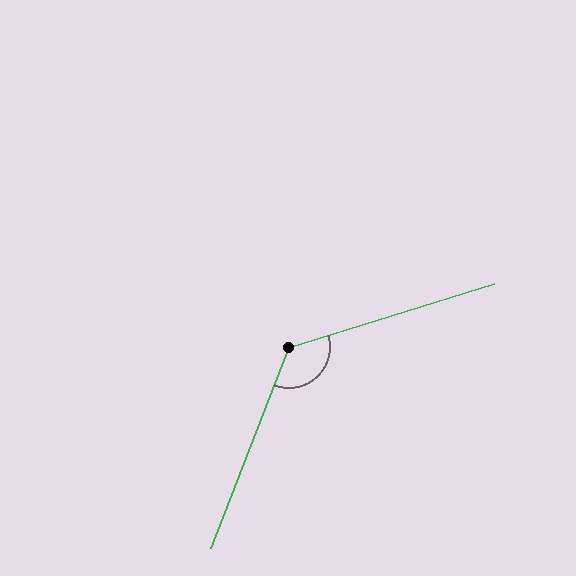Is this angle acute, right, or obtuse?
It is obtuse.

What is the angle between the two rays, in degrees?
Approximately 129 degrees.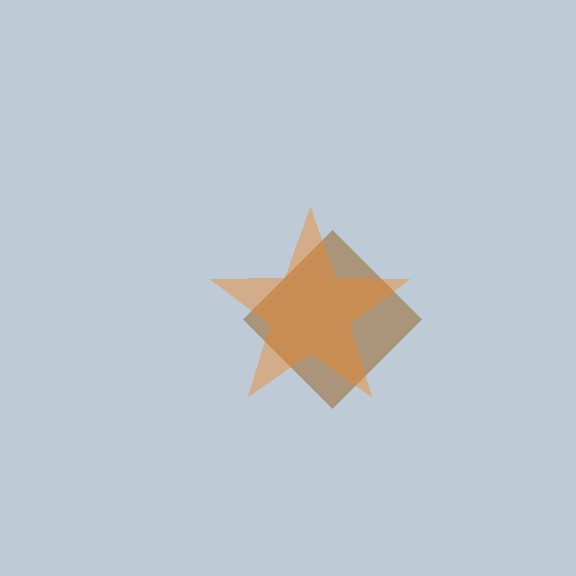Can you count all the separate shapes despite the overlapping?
Yes, there are 2 separate shapes.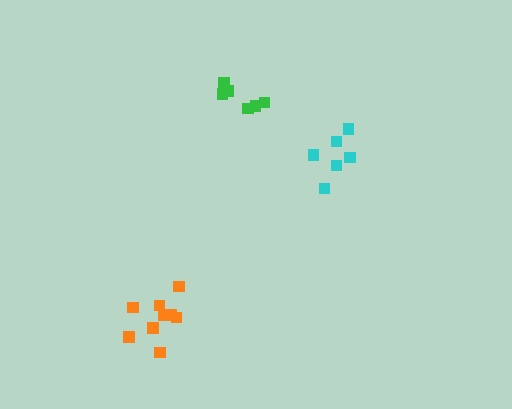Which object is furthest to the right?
The cyan cluster is rightmost.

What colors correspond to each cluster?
The clusters are colored: cyan, orange, green.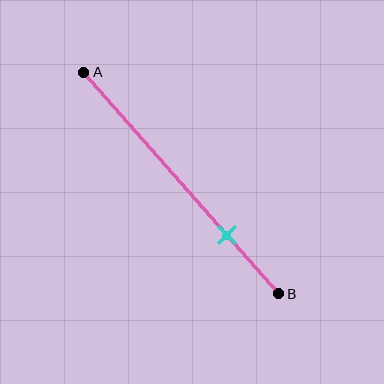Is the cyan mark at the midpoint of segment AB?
No, the mark is at about 75% from A, not at the 50% midpoint.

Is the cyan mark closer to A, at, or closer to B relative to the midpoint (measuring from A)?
The cyan mark is closer to point B than the midpoint of segment AB.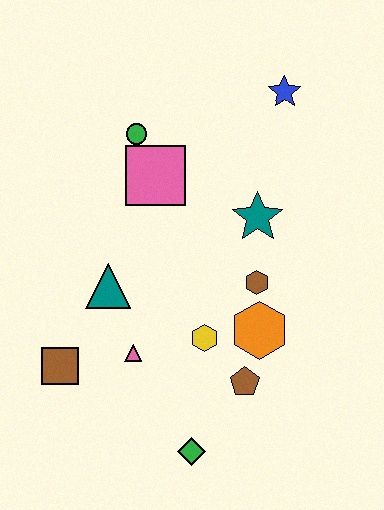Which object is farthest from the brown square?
The blue star is farthest from the brown square.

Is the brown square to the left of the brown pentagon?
Yes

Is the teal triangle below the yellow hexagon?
No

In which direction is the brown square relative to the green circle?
The brown square is below the green circle.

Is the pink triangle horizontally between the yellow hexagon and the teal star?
No